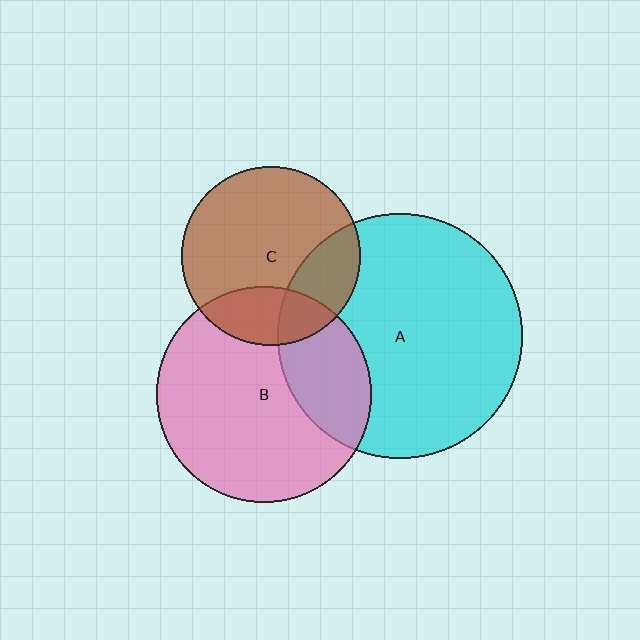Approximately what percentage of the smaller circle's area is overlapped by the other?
Approximately 25%.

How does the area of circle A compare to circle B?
Approximately 1.3 times.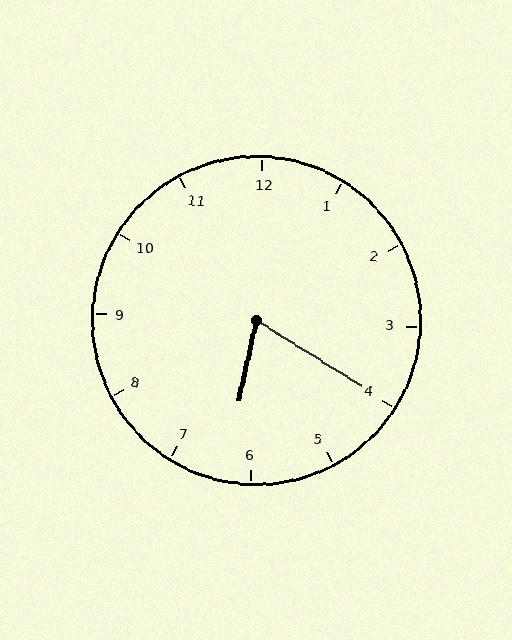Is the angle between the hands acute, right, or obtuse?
It is acute.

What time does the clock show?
6:20.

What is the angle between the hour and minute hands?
Approximately 70 degrees.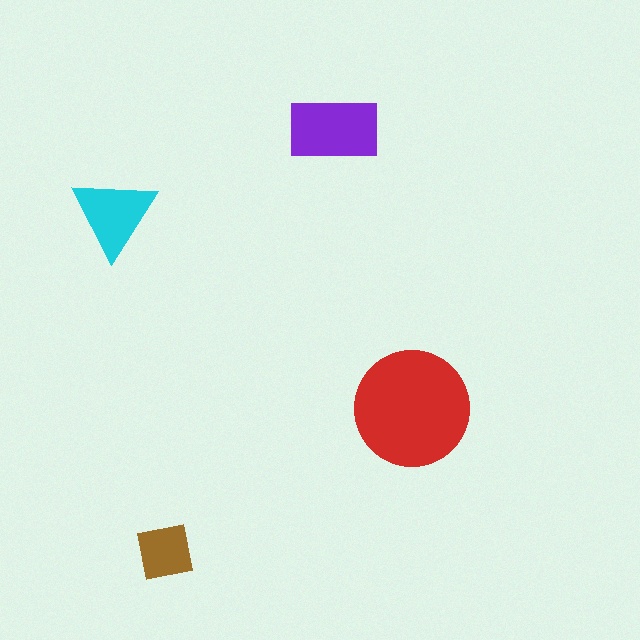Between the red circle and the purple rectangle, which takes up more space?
The red circle.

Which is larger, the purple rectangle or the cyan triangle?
The purple rectangle.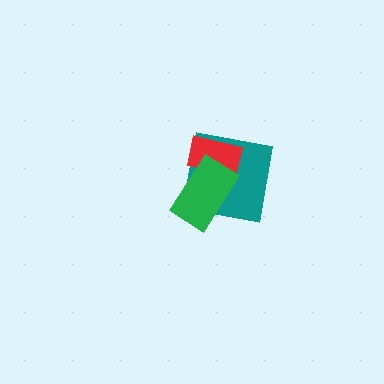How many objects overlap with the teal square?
2 objects overlap with the teal square.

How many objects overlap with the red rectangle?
2 objects overlap with the red rectangle.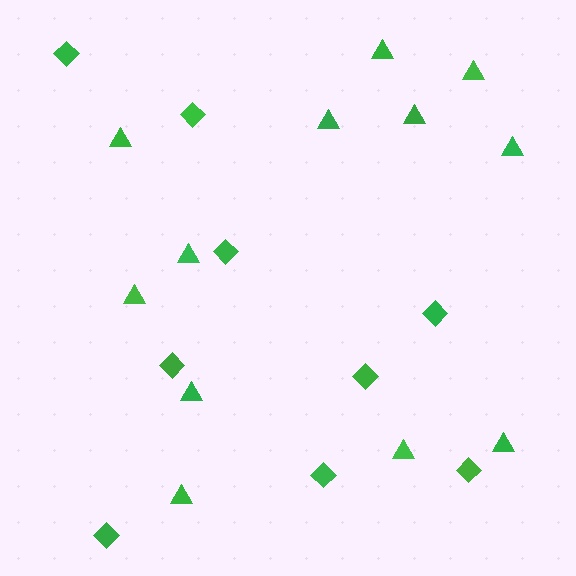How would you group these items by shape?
There are 2 groups: one group of triangles (12) and one group of diamonds (9).